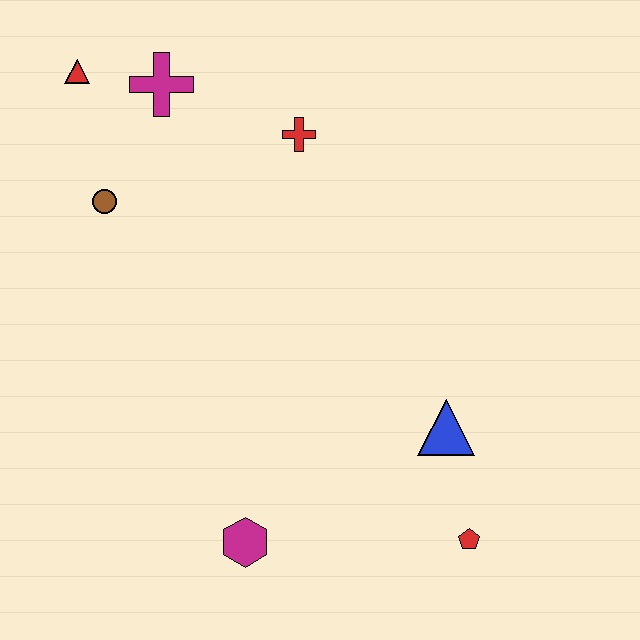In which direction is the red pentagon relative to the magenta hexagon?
The red pentagon is to the right of the magenta hexagon.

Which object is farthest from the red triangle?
The red pentagon is farthest from the red triangle.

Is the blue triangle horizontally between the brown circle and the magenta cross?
No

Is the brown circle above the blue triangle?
Yes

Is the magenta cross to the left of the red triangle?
No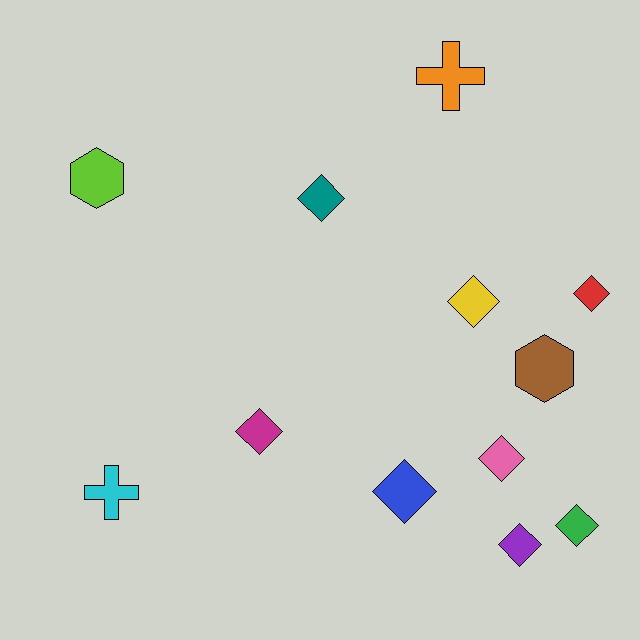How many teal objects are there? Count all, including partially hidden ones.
There is 1 teal object.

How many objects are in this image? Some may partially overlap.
There are 12 objects.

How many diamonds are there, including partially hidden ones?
There are 8 diamonds.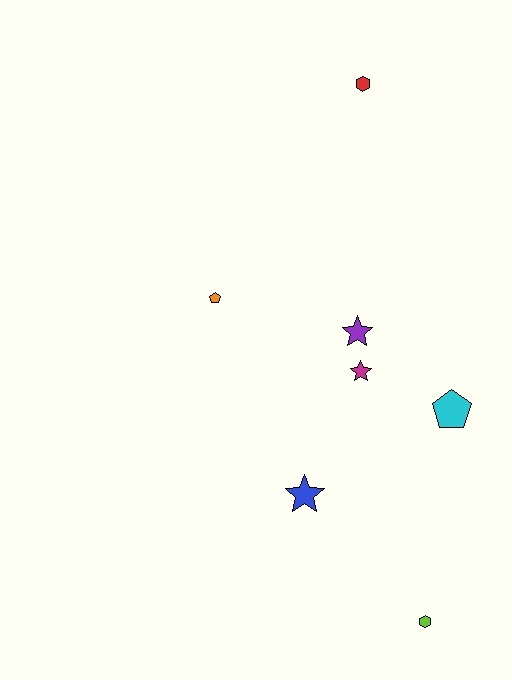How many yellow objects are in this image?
There are no yellow objects.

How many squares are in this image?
There are no squares.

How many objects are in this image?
There are 7 objects.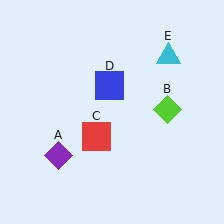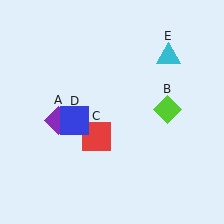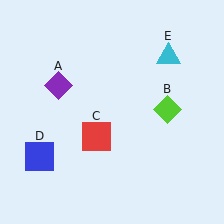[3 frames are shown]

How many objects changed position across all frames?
2 objects changed position: purple diamond (object A), blue square (object D).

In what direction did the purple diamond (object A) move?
The purple diamond (object A) moved up.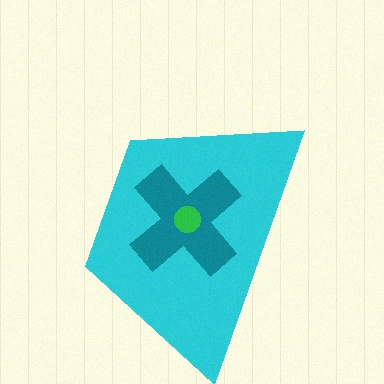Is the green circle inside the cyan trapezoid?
Yes.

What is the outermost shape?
The cyan trapezoid.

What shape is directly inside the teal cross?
The green circle.